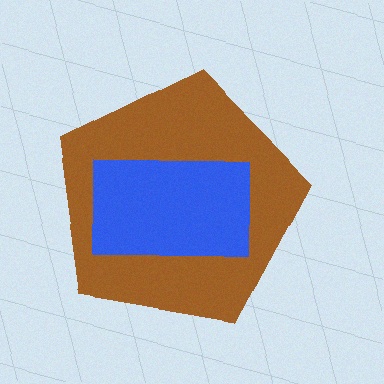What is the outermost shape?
The brown pentagon.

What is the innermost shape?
The blue rectangle.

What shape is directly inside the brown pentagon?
The blue rectangle.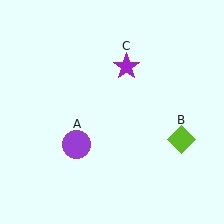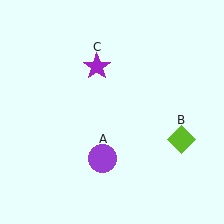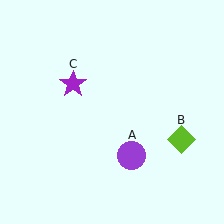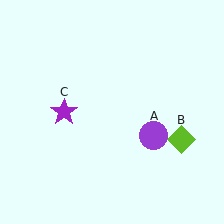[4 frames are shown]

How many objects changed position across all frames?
2 objects changed position: purple circle (object A), purple star (object C).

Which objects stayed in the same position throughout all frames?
Lime diamond (object B) remained stationary.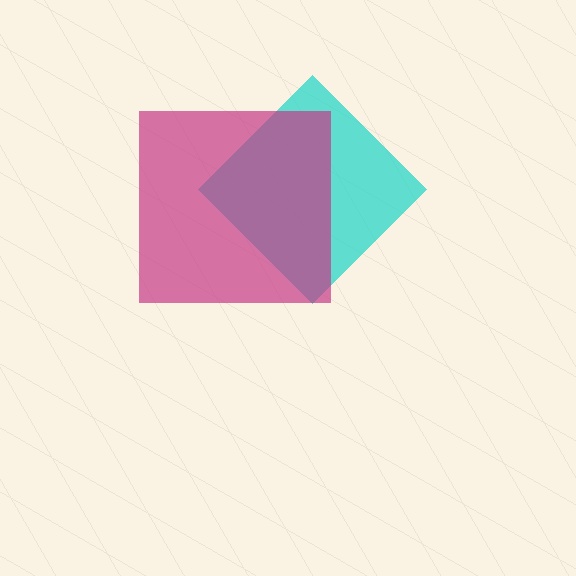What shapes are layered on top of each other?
The layered shapes are: a cyan diamond, a magenta square.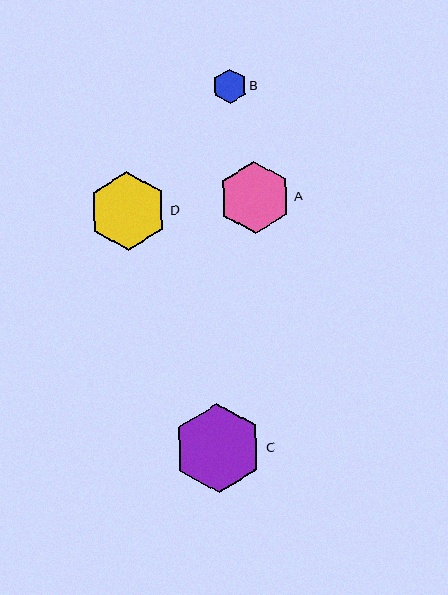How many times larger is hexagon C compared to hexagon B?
Hexagon C is approximately 2.6 times the size of hexagon B.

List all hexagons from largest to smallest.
From largest to smallest: C, D, A, B.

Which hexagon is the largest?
Hexagon C is the largest with a size of approximately 89 pixels.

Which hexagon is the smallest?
Hexagon B is the smallest with a size of approximately 34 pixels.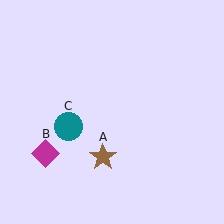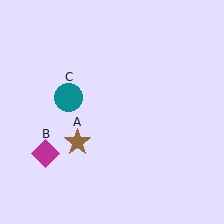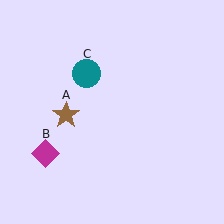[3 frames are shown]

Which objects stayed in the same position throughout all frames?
Magenta diamond (object B) remained stationary.